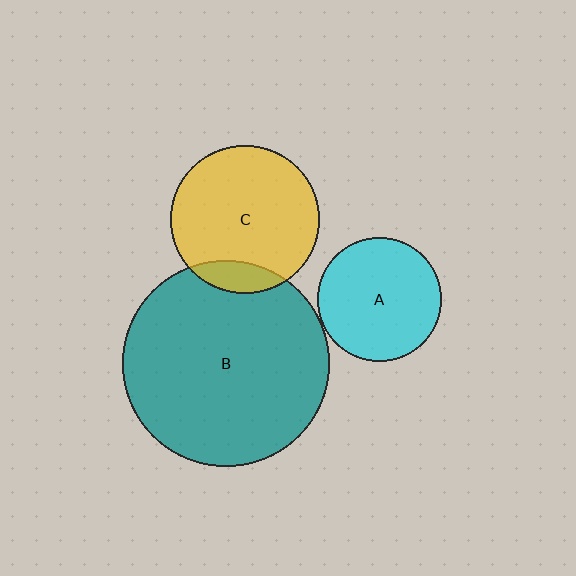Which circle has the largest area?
Circle B (teal).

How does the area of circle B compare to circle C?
Approximately 1.9 times.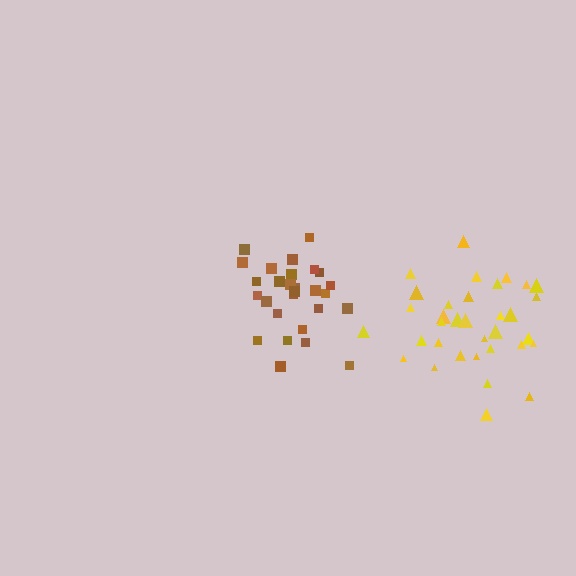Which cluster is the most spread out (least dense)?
Yellow.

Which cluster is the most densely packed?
Brown.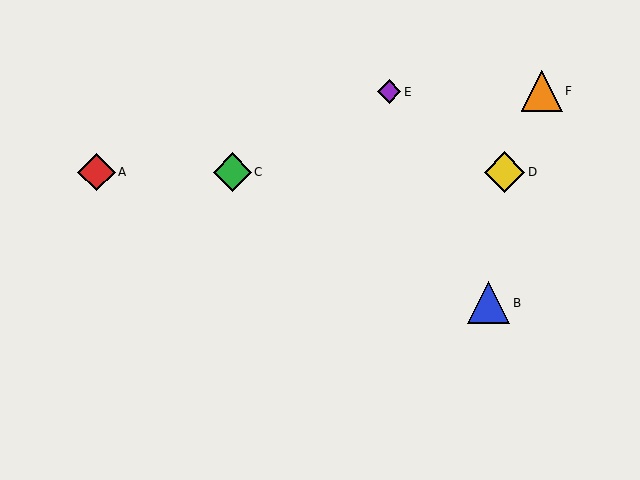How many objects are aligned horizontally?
3 objects (A, C, D) are aligned horizontally.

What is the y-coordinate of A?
Object A is at y≈172.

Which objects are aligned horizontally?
Objects A, C, D are aligned horizontally.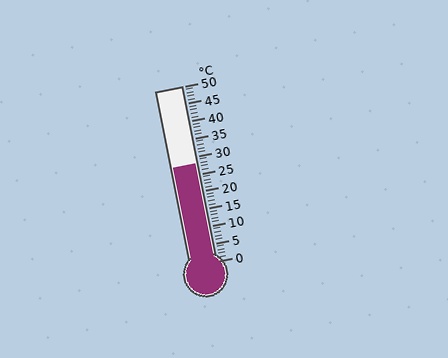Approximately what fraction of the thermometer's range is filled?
The thermometer is filled to approximately 55% of its range.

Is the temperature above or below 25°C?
The temperature is above 25°C.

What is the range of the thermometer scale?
The thermometer scale ranges from 0°C to 50°C.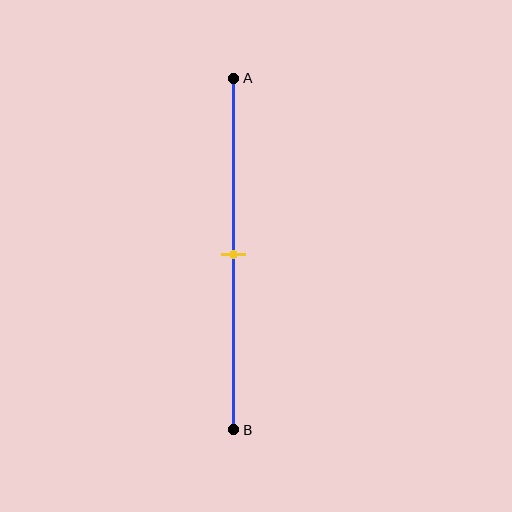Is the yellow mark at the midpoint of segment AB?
Yes, the mark is approximately at the midpoint.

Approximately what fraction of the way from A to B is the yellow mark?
The yellow mark is approximately 50% of the way from A to B.